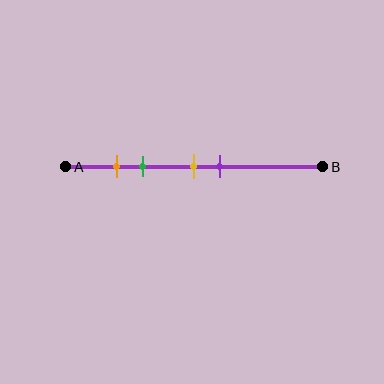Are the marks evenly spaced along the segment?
No, the marks are not evenly spaced.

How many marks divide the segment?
There are 4 marks dividing the segment.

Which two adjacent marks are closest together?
The orange and green marks are the closest adjacent pair.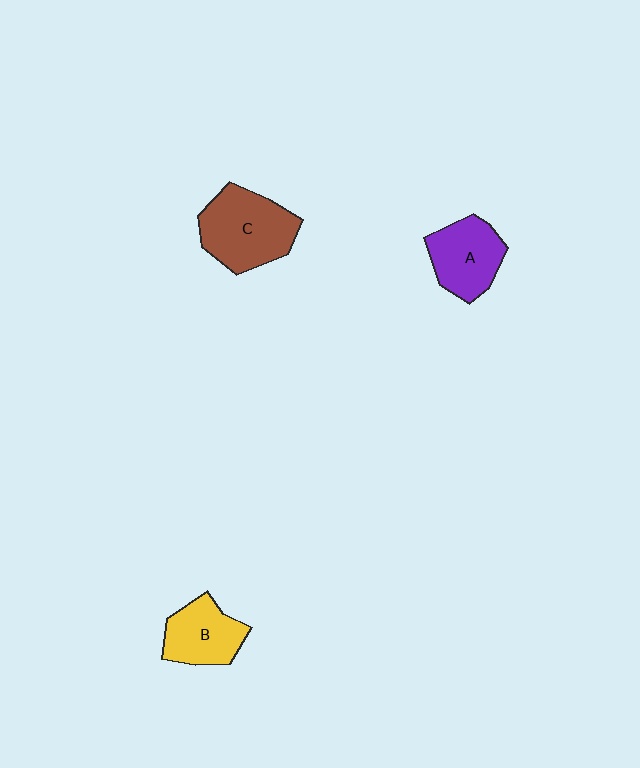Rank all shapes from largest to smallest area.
From largest to smallest: C (brown), A (purple), B (yellow).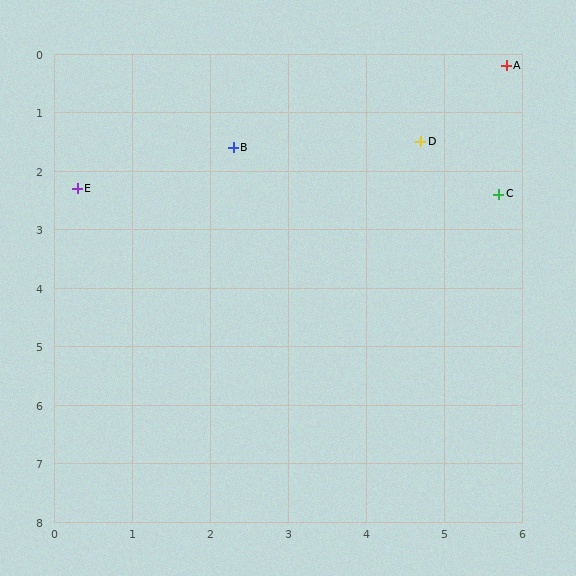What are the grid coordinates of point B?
Point B is at approximately (2.3, 1.6).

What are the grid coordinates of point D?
Point D is at approximately (4.7, 1.5).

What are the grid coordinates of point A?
Point A is at approximately (5.8, 0.2).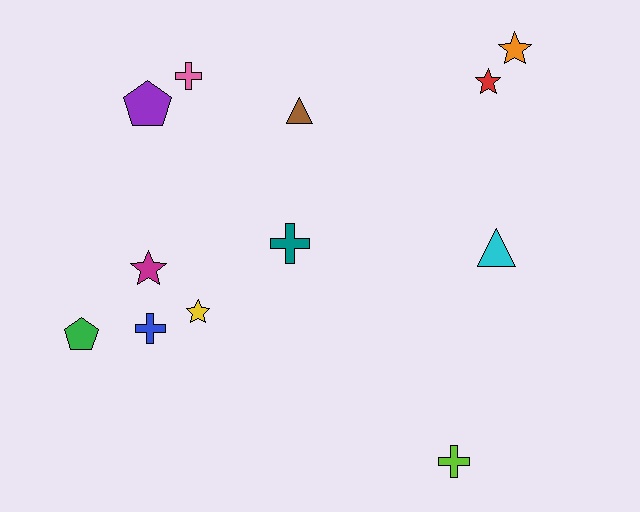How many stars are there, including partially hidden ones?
There are 4 stars.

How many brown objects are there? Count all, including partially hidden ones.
There is 1 brown object.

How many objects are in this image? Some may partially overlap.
There are 12 objects.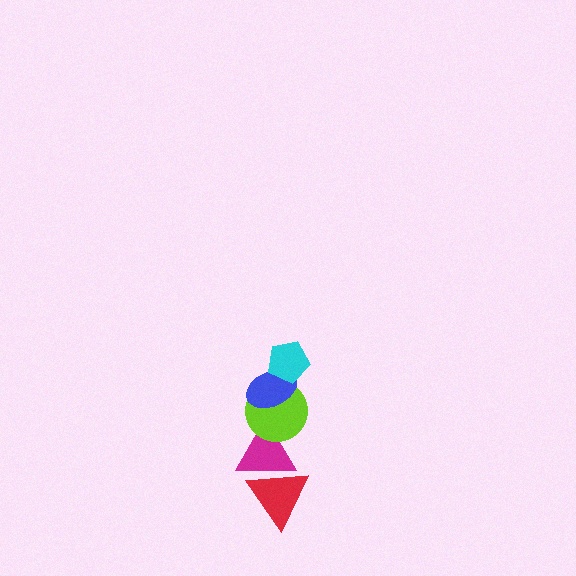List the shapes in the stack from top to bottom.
From top to bottom: the cyan pentagon, the blue ellipse, the lime circle, the magenta triangle, the red triangle.